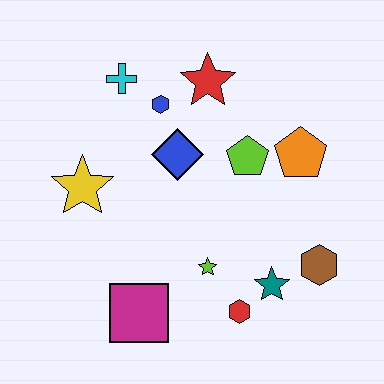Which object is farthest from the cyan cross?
The brown hexagon is farthest from the cyan cross.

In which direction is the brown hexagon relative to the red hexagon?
The brown hexagon is to the right of the red hexagon.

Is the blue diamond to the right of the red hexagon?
No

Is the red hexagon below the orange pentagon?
Yes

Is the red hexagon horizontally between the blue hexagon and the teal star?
Yes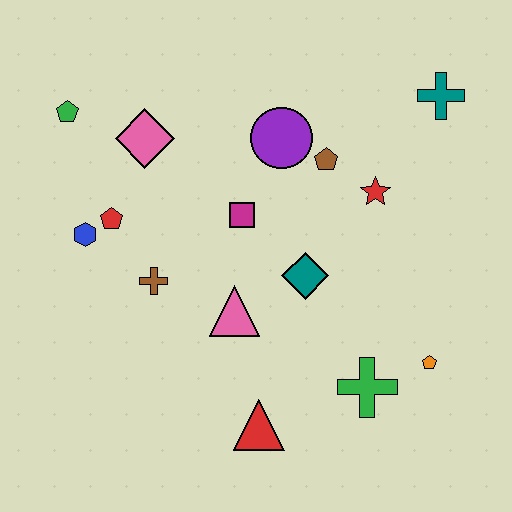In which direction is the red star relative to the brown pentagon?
The red star is to the right of the brown pentagon.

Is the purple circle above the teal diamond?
Yes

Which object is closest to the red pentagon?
The blue hexagon is closest to the red pentagon.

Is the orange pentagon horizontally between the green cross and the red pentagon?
No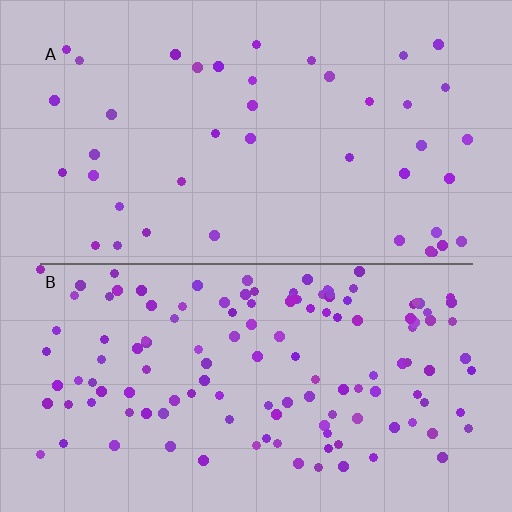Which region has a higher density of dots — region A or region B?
B (the bottom).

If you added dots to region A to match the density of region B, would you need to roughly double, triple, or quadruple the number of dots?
Approximately triple.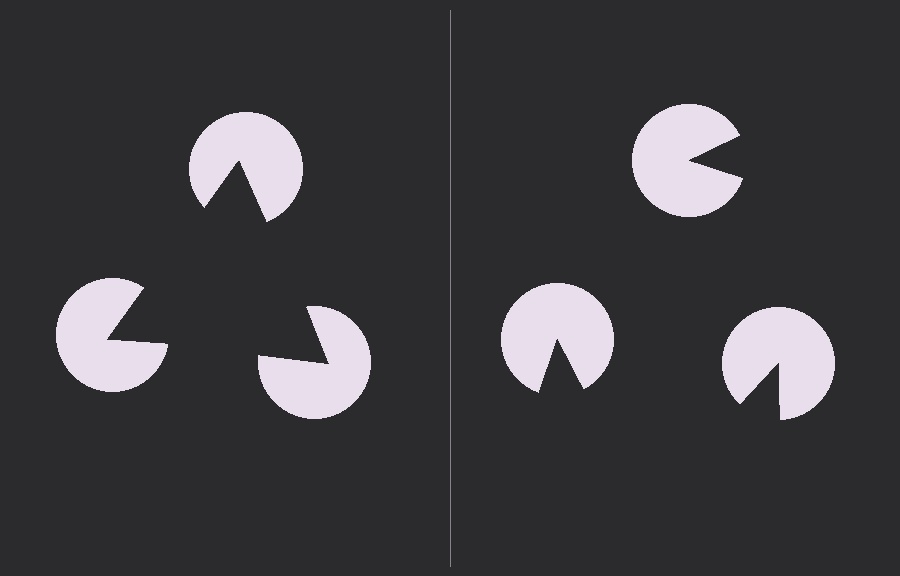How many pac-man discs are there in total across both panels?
6 — 3 on each side.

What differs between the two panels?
The pac-man discs are positioned identically on both sides; only the wedge orientations differ. On the left they align to a triangle; on the right they are misaligned.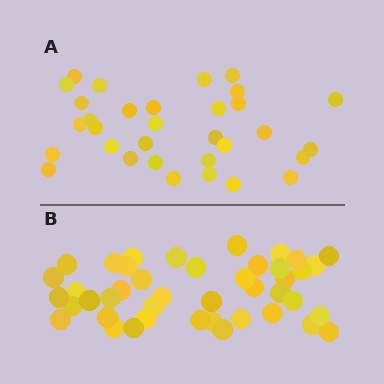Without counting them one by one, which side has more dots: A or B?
Region B (the bottom region) has more dots.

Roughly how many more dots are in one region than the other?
Region B has roughly 12 or so more dots than region A.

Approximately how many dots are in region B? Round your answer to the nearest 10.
About 40 dots. (The exact count is 43, which rounds to 40.)